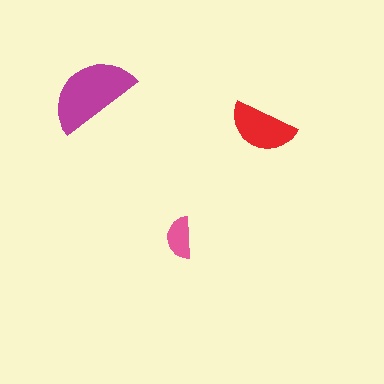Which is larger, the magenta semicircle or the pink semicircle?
The magenta one.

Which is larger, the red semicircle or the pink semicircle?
The red one.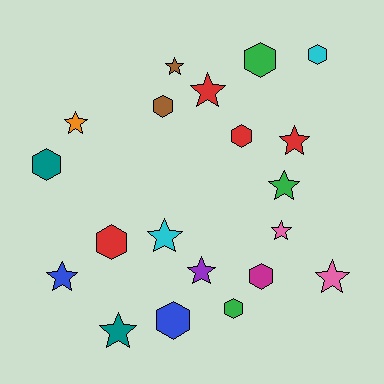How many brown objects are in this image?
There are 2 brown objects.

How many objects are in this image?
There are 20 objects.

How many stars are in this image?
There are 11 stars.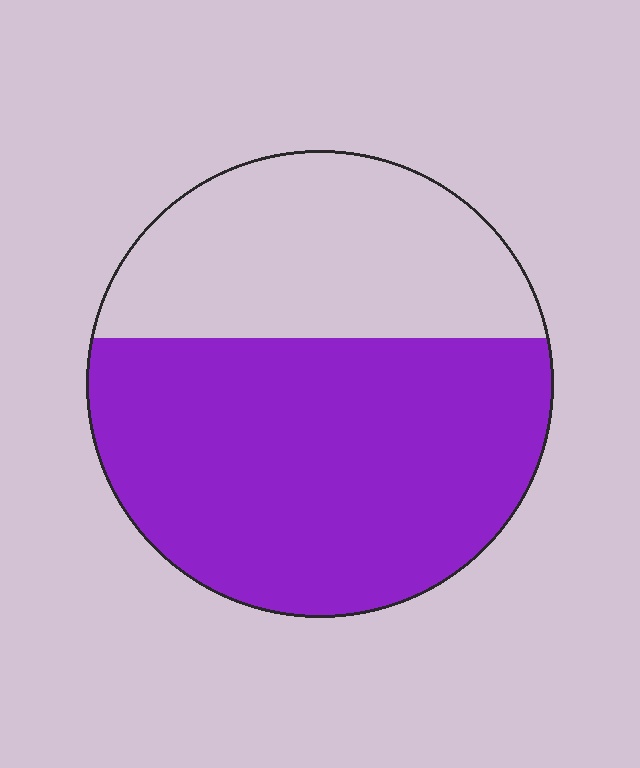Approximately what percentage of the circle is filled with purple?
Approximately 60%.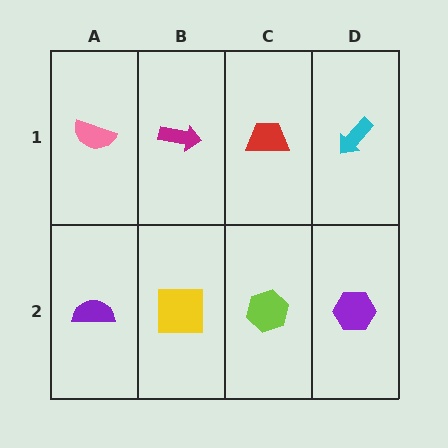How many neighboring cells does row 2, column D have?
2.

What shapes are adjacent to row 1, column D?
A purple hexagon (row 2, column D), a red trapezoid (row 1, column C).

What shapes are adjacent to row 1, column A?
A purple semicircle (row 2, column A), a magenta arrow (row 1, column B).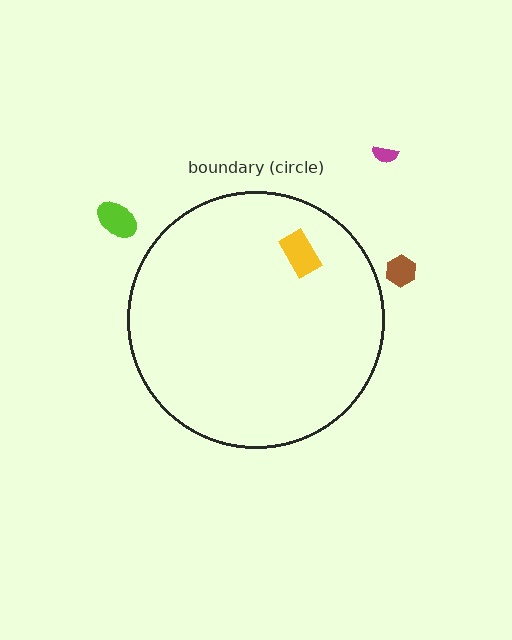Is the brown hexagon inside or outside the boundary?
Outside.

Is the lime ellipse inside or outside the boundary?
Outside.